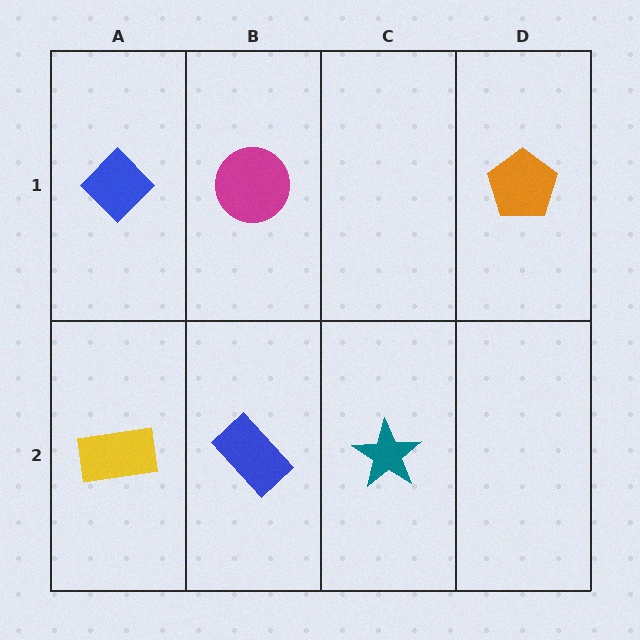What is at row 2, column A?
A yellow rectangle.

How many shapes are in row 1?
3 shapes.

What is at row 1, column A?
A blue diamond.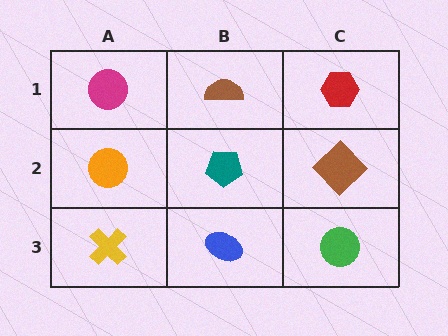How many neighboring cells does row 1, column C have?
2.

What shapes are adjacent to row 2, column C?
A red hexagon (row 1, column C), a green circle (row 3, column C), a teal pentagon (row 2, column B).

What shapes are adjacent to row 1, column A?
An orange circle (row 2, column A), a brown semicircle (row 1, column B).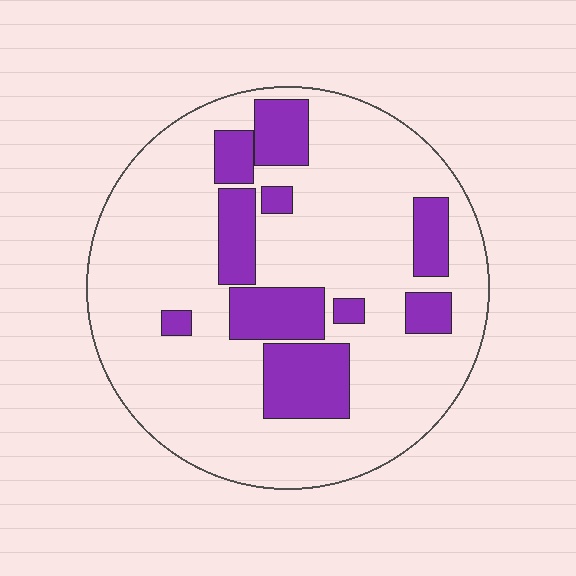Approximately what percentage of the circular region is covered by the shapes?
Approximately 20%.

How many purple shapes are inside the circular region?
10.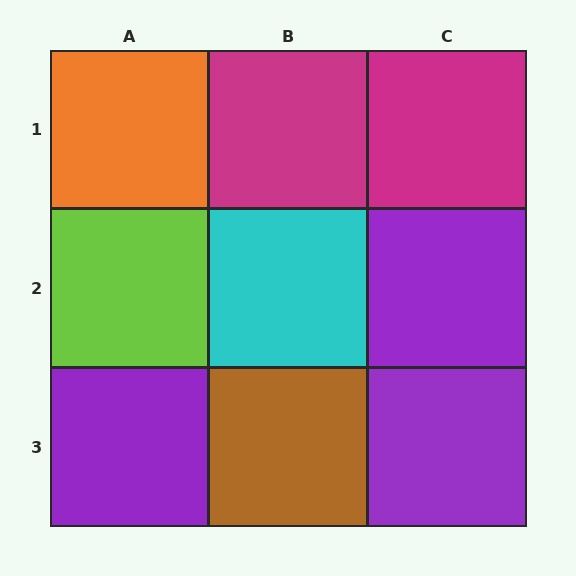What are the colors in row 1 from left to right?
Orange, magenta, magenta.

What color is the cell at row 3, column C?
Purple.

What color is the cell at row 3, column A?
Purple.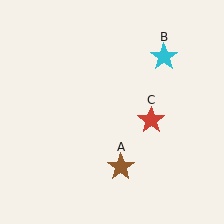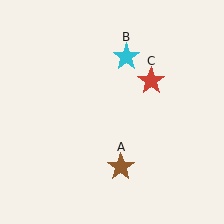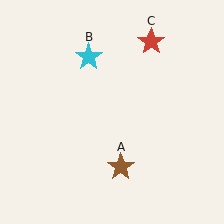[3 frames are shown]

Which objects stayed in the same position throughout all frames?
Brown star (object A) remained stationary.